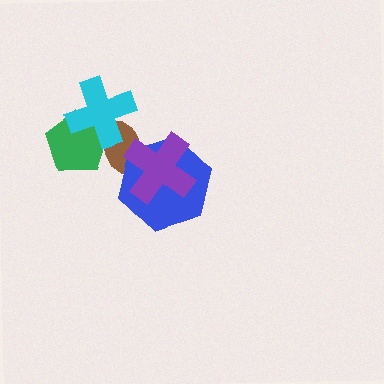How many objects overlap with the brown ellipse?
4 objects overlap with the brown ellipse.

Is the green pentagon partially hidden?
Yes, it is partially covered by another shape.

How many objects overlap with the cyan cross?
2 objects overlap with the cyan cross.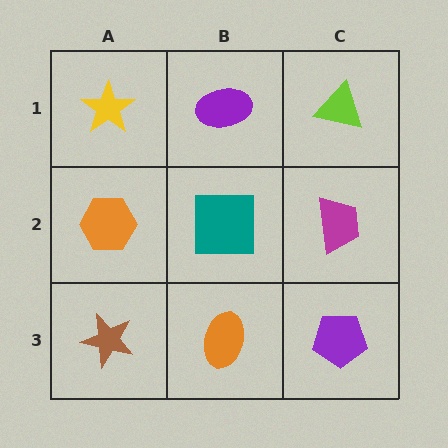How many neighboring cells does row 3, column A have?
2.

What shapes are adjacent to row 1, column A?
An orange hexagon (row 2, column A), a purple ellipse (row 1, column B).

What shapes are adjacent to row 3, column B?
A teal square (row 2, column B), a brown star (row 3, column A), a purple pentagon (row 3, column C).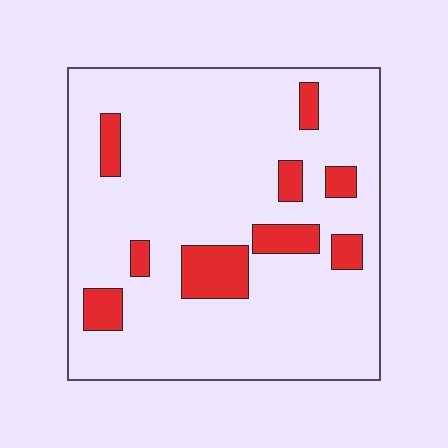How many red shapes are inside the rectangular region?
9.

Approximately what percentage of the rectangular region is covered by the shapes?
Approximately 15%.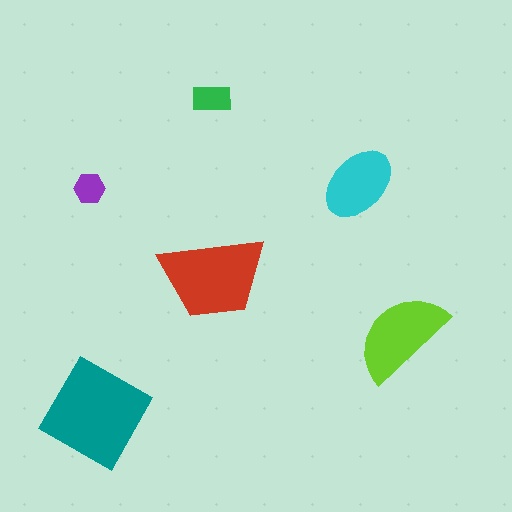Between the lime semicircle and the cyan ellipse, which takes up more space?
The lime semicircle.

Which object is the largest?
The teal diamond.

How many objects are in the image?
There are 6 objects in the image.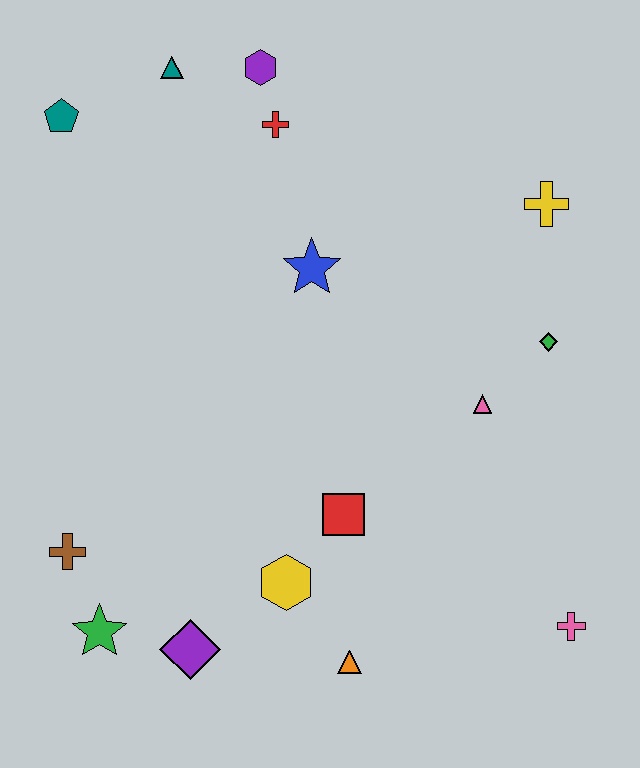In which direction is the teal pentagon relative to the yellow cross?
The teal pentagon is to the left of the yellow cross.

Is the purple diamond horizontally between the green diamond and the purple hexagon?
No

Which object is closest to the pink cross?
The orange triangle is closest to the pink cross.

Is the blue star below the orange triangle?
No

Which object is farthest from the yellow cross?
The green star is farthest from the yellow cross.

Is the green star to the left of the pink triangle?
Yes